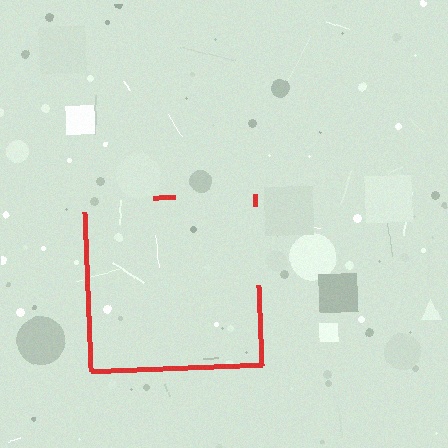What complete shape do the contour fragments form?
The contour fragments form a square.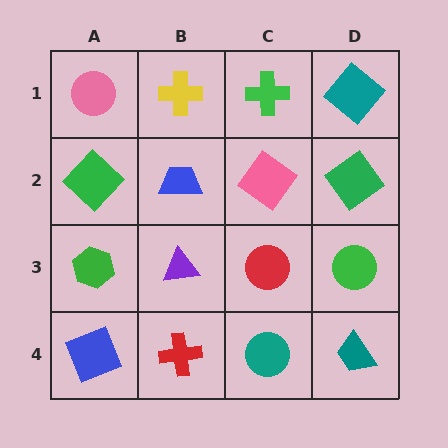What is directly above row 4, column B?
A purple triangle.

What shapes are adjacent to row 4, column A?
A green hexagon (row 3, column A), a red cross (row 4, column B).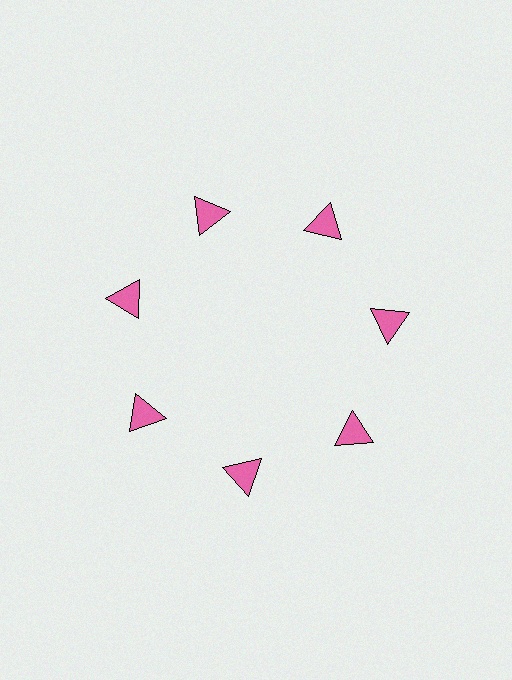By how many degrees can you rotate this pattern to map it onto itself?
The pattern maps onto itself every 51 degrees of rotation.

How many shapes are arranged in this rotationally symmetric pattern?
There are 7 shapes, arranged in 7 groups of 1.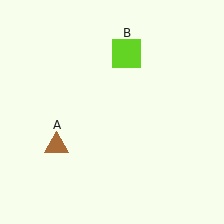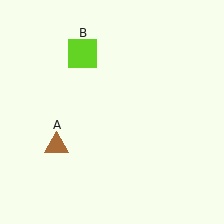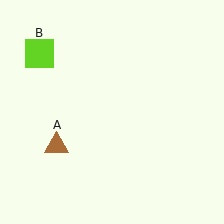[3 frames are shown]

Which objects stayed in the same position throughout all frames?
Brown triangle (object A) remained stationary.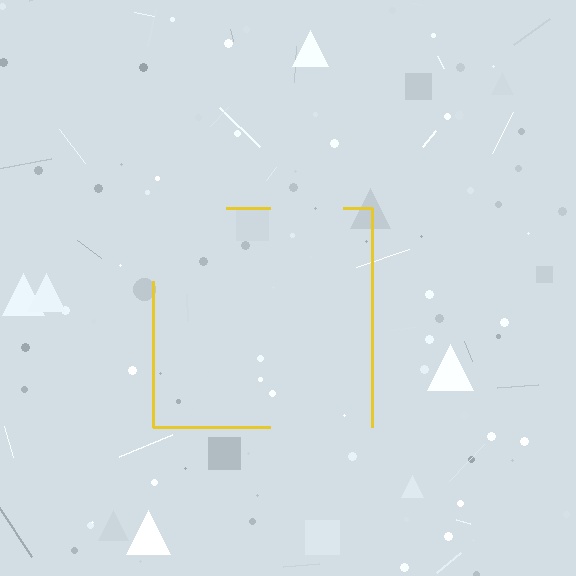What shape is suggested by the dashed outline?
The dashed outline suggests a square.